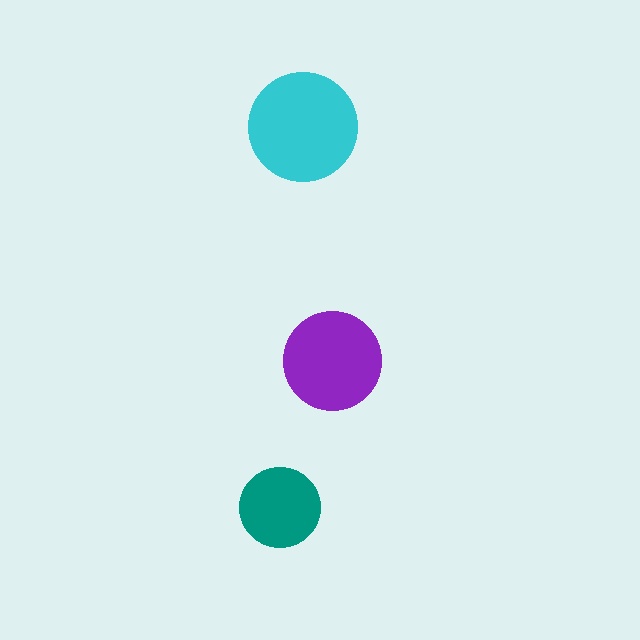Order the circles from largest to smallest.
the cyan one, the purple one, the teal one.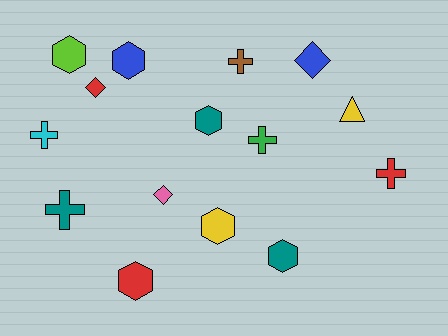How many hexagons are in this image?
There are 6 hexagons.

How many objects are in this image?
There are 15 objects.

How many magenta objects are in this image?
There are no magenta objects.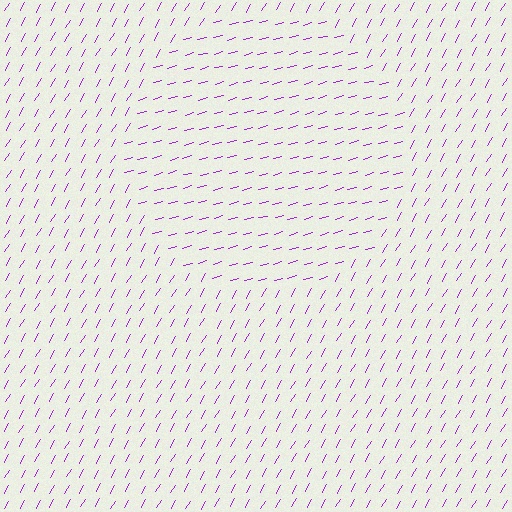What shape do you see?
I see a circle.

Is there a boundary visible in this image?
Yes, there is a texture boundary formed by a change in line orientation.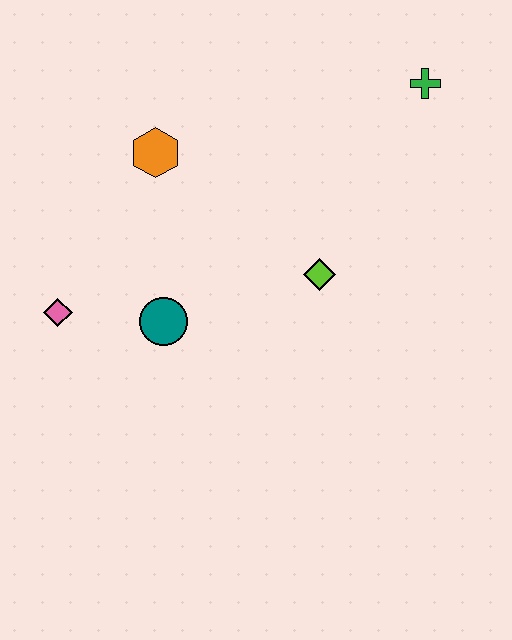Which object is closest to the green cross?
The lime diamond is closest to the green cross.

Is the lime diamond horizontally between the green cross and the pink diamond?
Yes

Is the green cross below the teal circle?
No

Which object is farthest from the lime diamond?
The pink diamond is farthest from the lime diamond.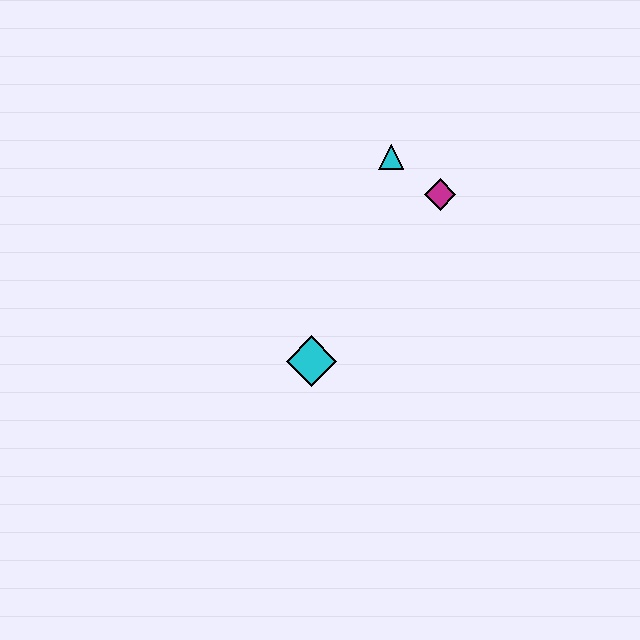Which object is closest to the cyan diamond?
The magenta diamond is closest to the cyan diamond.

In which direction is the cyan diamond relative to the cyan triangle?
The cyan diamond is below the cyan triangle.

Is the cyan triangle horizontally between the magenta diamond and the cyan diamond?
Yes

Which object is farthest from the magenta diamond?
The cyan diamond is farthest from the magenta diamond.